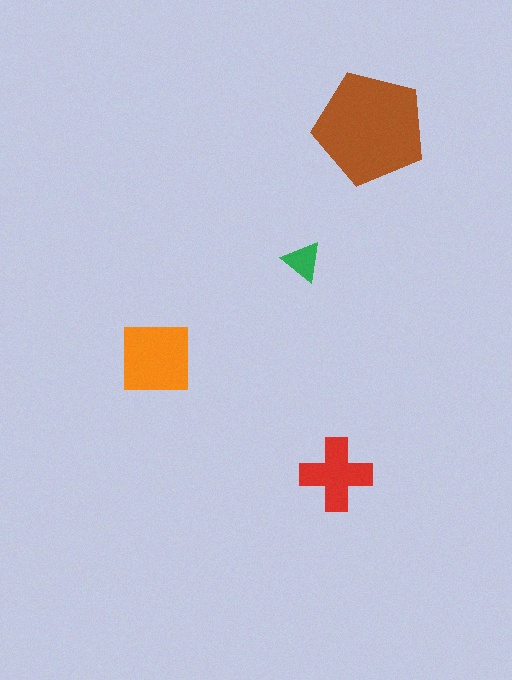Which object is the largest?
The brown pentagon.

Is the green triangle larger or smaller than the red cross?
Smaller.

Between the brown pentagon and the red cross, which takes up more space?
The brown pentagon.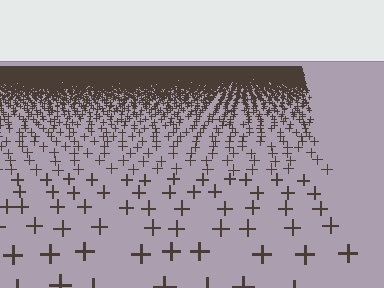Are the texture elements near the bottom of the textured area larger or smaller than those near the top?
Larger. Near the bottom, elements are closer to the viewer and appear at a bigger on-screen size.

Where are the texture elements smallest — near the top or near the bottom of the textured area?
Near the top.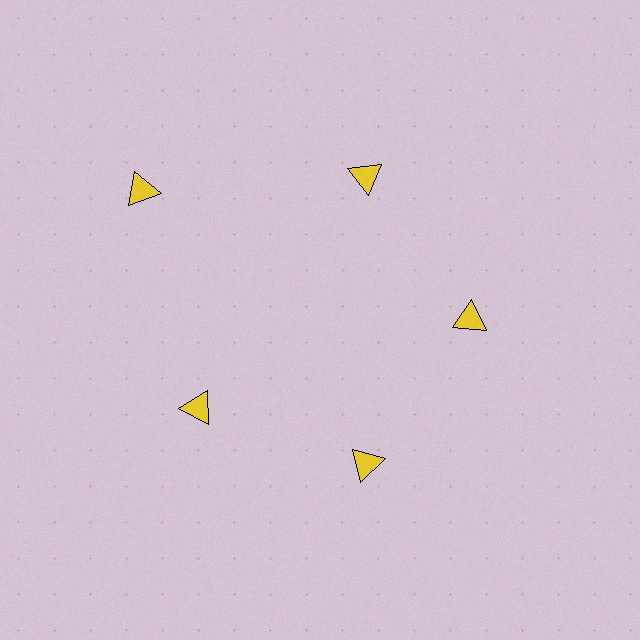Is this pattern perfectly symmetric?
No. The 5 yellow triangles are arranged in a ring, but one element near the 10 o'clock position is pushed outward from the center, breaking the 5-fold rotational symmetry.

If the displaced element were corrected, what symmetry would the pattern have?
It would have 5-fold rotational symmetry — the pattern would map onto itself every 72 degrees.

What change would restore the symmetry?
The symmetry would be restored by moving it inward, back onto the ring so that all 5 triangles sit at equal angles and equal distance from the center.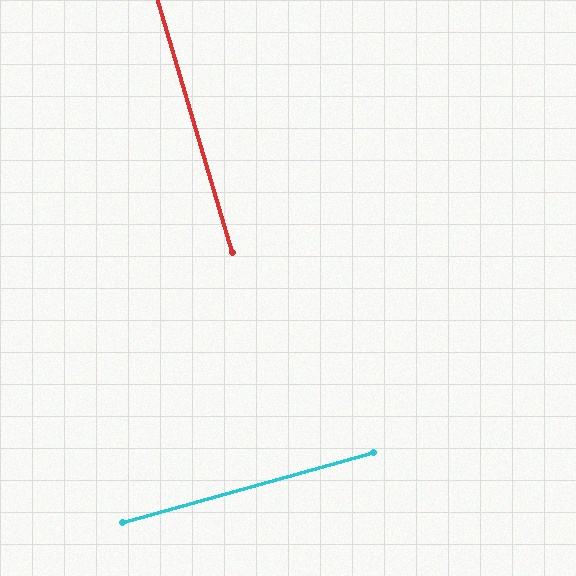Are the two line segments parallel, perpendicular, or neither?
Perpendicular — they meet at approximately 89°.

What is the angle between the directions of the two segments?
Approximately 89 degrees.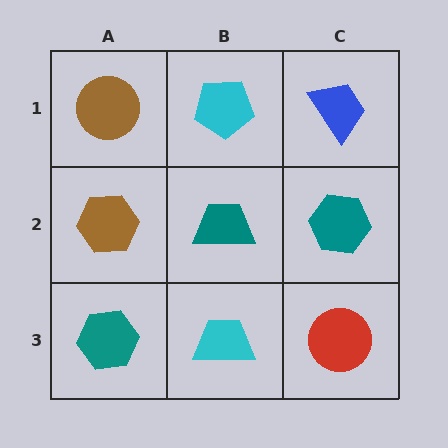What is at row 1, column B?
A cyan pentagon.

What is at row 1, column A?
A brown circle.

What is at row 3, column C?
A red circle.